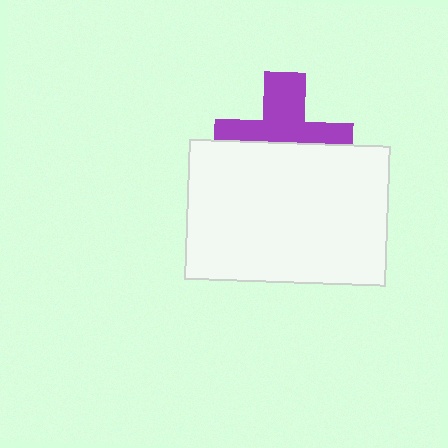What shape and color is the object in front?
The object in front is a white rectangle.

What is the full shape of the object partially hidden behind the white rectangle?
The partially hidden object is a purple cross.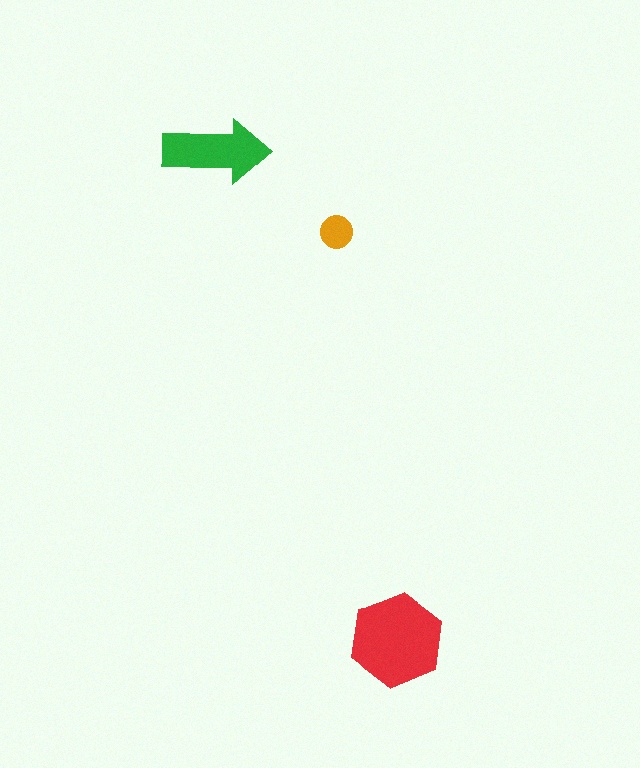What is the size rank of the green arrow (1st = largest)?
2nd.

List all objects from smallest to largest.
The orange circle, the green arrow, the red hexagon.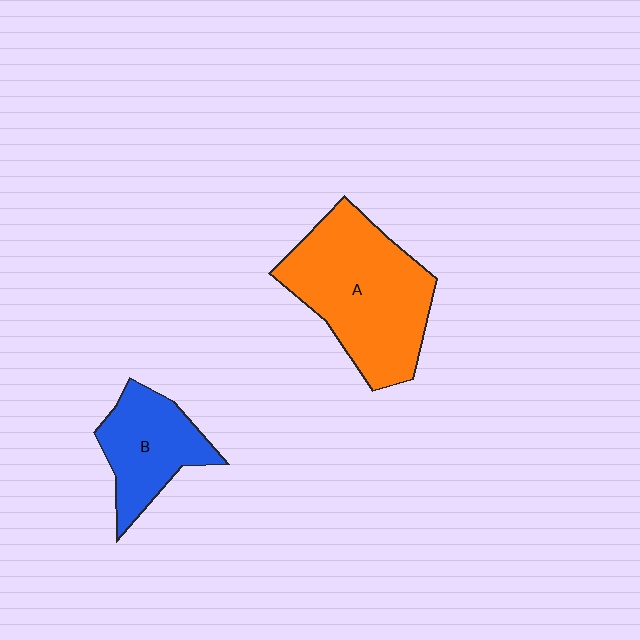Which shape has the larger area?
Shape A (orange).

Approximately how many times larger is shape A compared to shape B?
Approximately 1.8 times.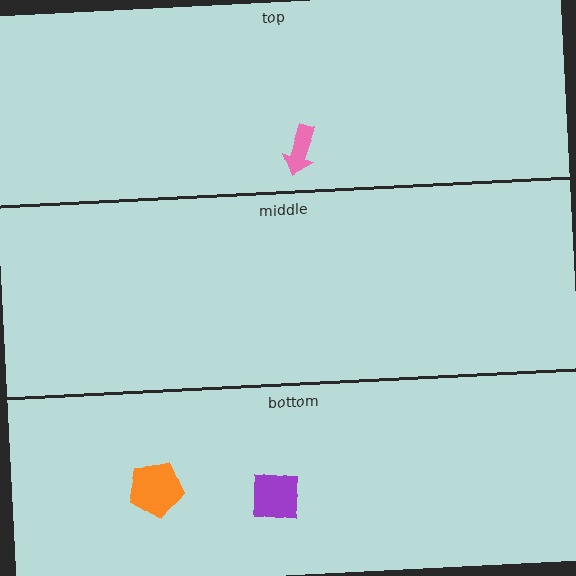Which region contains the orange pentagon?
The bottom region.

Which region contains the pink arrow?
The top region.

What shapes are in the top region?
The pink arrow.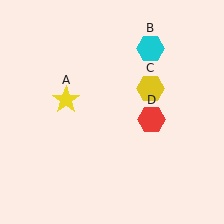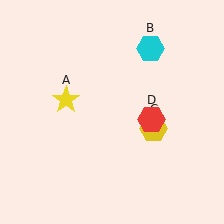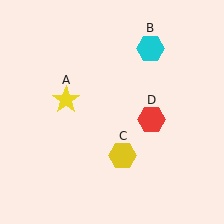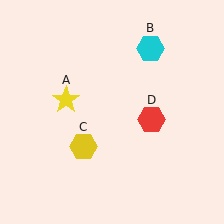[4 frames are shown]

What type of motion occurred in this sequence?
The yellow hexagon (object C) rotated clockwise around the center of the scene.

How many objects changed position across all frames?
1 object changed position: yellow hexagon (object C).